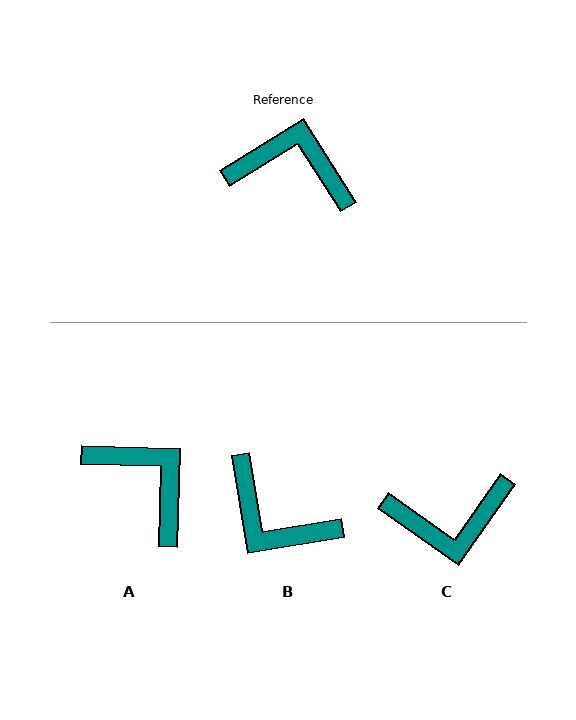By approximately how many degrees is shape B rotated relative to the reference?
Approximately 157 degrees counter-clockwise.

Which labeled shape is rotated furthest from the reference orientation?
B, about 157 degrees away.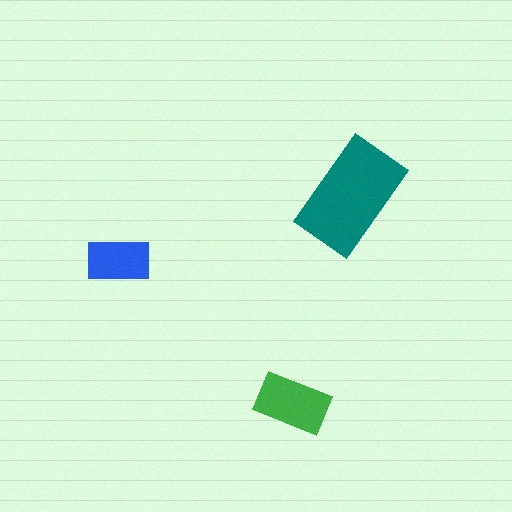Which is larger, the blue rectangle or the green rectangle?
The green one.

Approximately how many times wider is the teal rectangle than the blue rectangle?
About 2 times wider.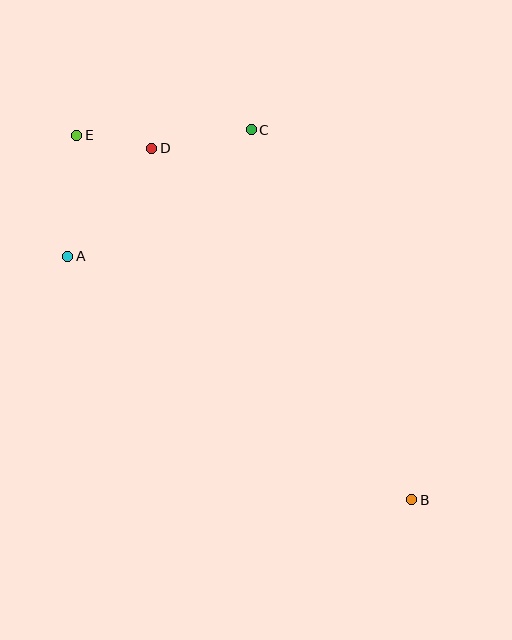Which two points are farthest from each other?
Points B and E are farthest from each other.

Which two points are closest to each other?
Points D and E are closest to each other.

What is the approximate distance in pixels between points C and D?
The distance between C and D is approximately 101 pixels.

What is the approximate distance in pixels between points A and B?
The distance between A and B is approximately 422 pixels.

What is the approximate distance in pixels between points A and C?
The distance between A and C is approximately 223 pixels.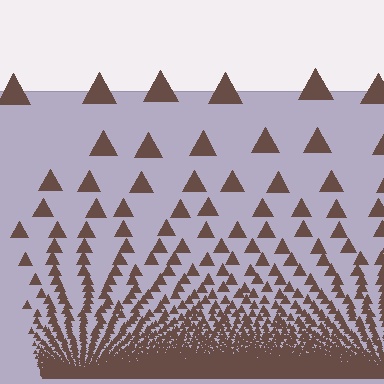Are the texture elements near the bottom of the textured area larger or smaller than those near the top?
Smaller. The gradient is inverted — elements near the bottom are smaller and denser.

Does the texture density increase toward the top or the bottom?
Density increases toward the bottom.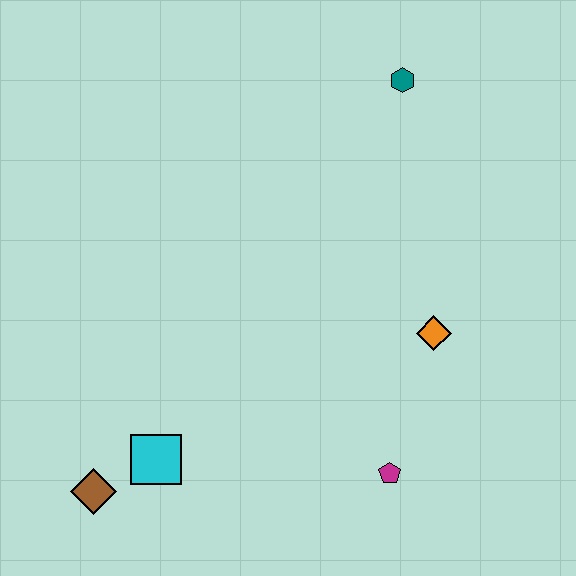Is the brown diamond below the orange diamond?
Yes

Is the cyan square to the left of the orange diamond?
Yes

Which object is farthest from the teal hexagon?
The brown diamond is farthest from the teal hexagon.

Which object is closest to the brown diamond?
The cyan square is closest to the brown diamond.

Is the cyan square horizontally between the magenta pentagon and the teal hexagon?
No